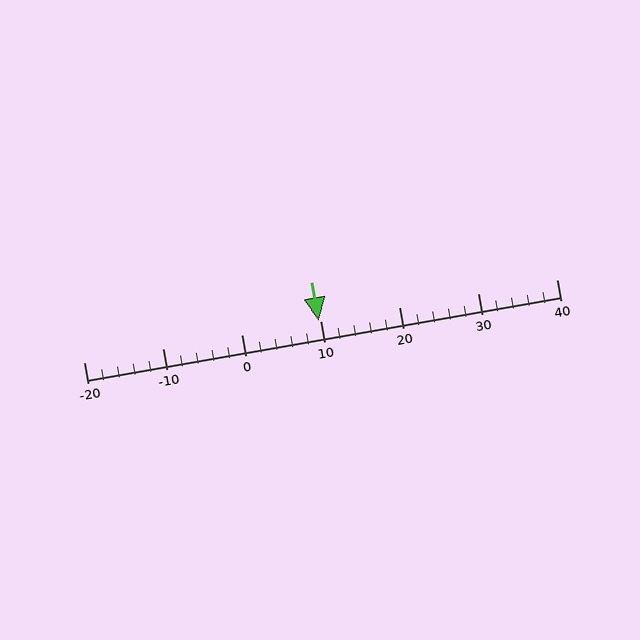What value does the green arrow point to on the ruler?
The green arrow points to approximately 10.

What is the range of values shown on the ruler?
The ruler shows values from -20 to 40.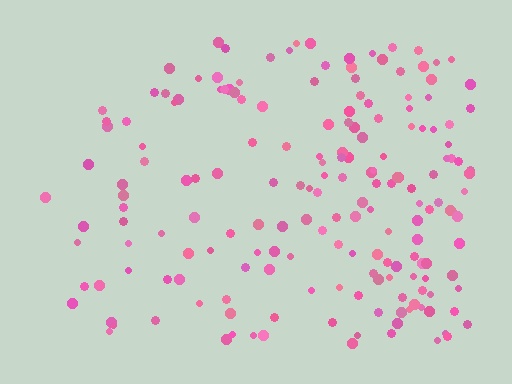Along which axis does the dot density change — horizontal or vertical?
Horizontal.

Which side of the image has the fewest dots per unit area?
The left.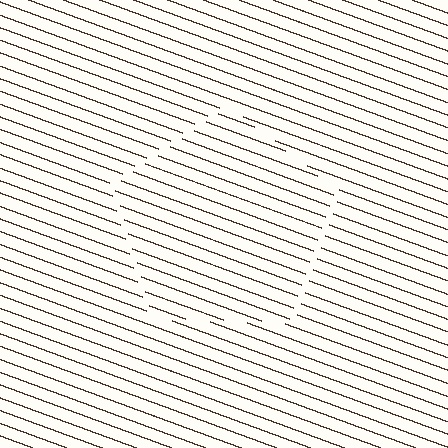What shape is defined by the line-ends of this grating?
An illusory pentagon. The interior of the shape contains the same grating, shifted by half a period — the contour is defined by the phase discontinuity where line-ends from the inner and outer gratings abut.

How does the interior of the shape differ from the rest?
The interior of the shape contains the same grating, shifted by half a period — the contour is defined by the phase discontinuity where line-ends from the inner and outer gratings abut.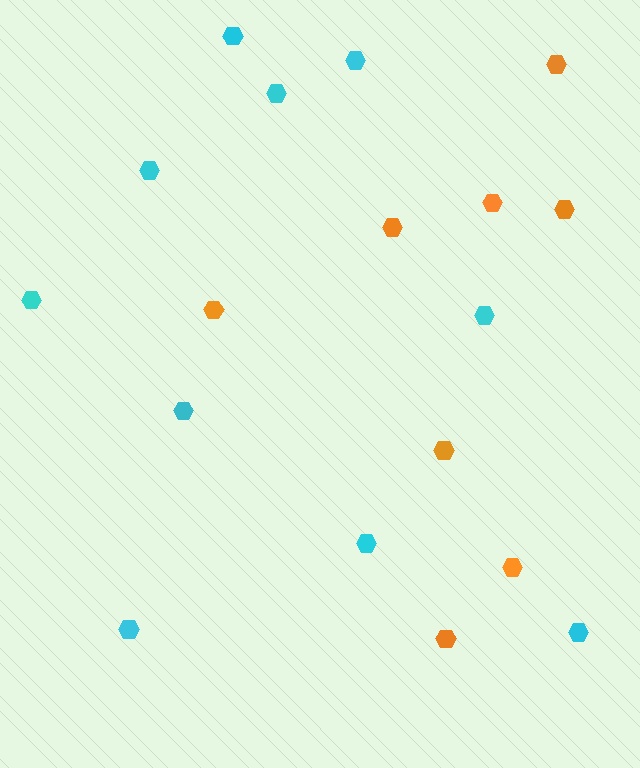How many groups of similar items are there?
There are 2 groups: one group of orange hexagons (8) and one group of cyan hexagons (10).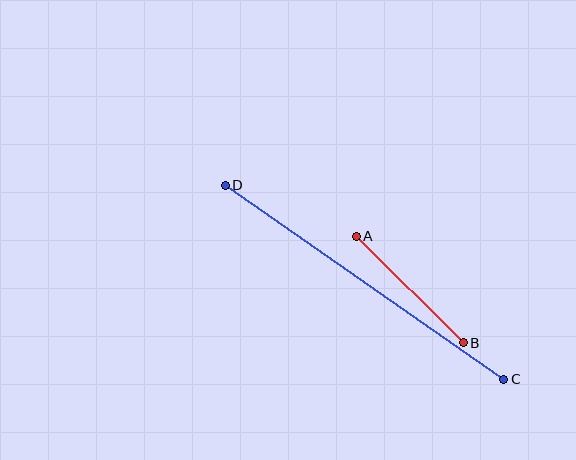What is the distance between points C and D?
The distance is approximately 339 pixels.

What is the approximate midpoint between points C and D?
The midpoint is at approximately (364, 282) pixels.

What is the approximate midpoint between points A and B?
The midpoint is at approximately (410, 290) pixels.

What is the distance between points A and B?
The distance is approximately 151 pixels.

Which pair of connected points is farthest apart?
Points C and D are farthest apart.